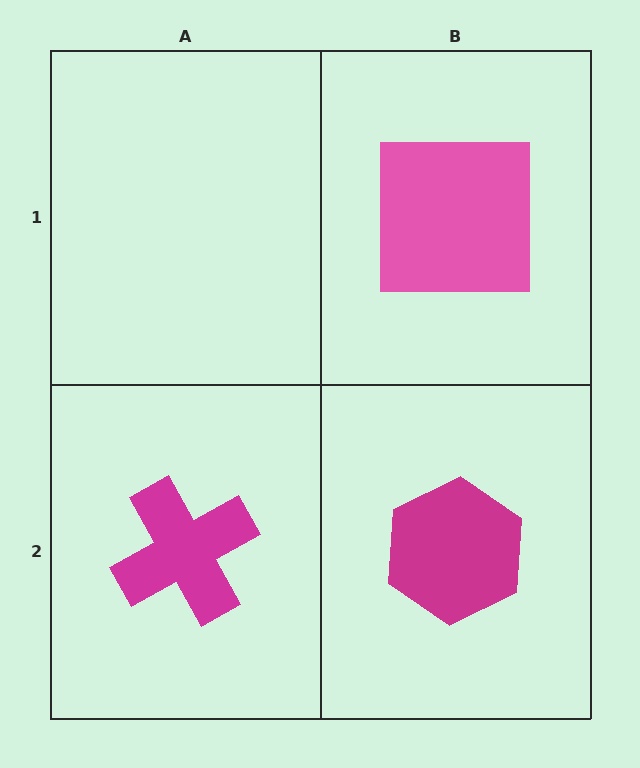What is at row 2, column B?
A magenta hexagon.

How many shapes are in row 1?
1 shape.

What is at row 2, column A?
A magenta cross.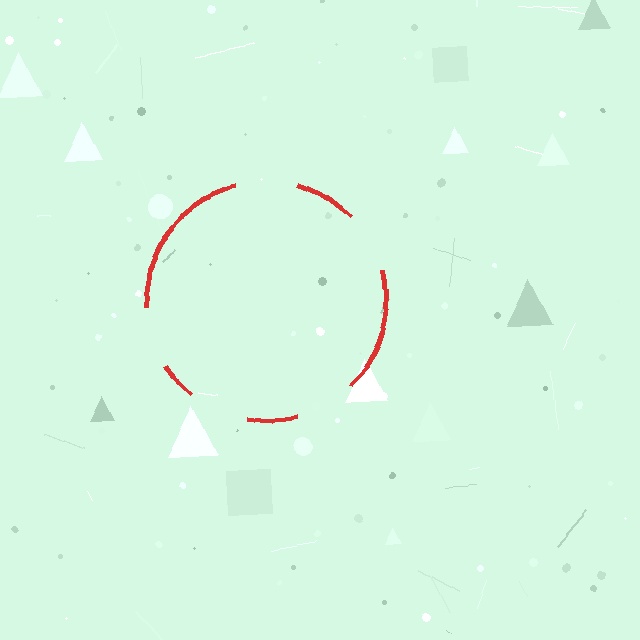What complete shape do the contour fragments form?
The contour fragments form a circle.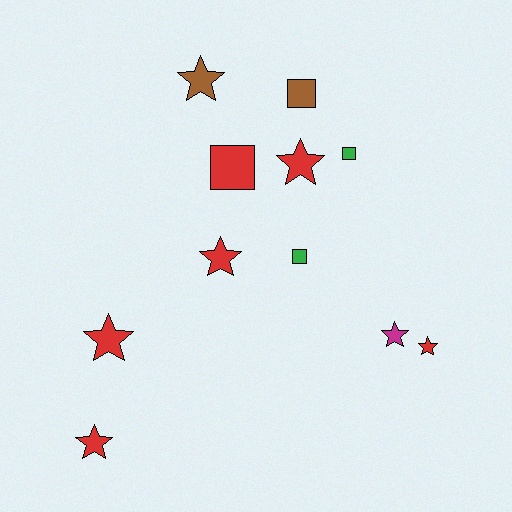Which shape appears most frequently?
Star, with 7 objects.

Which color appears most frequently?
Red, with 6 objects.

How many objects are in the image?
There are 11 objects.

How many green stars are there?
There are no green stars.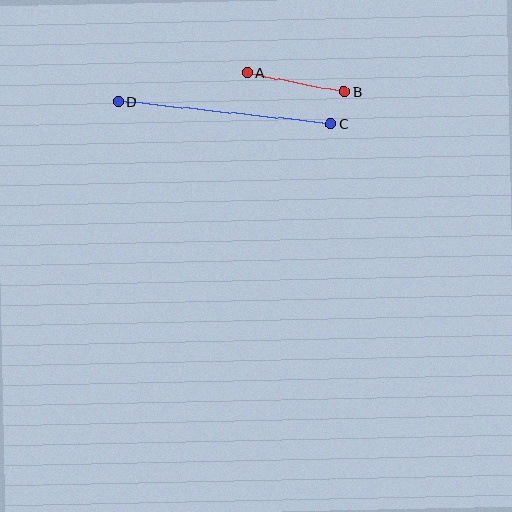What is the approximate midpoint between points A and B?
The midpoint is at approximately (296, 82) pixels.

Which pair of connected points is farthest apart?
Points C and D are farthest apart.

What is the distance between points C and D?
The distance is approximately 214 pixels.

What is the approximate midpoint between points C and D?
The midpoint is at approximately (224, 113) pixels.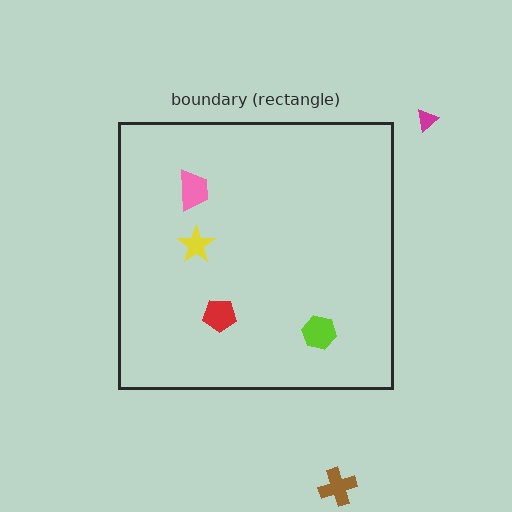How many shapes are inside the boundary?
4 inside, 2 outside.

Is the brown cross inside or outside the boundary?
Outside.